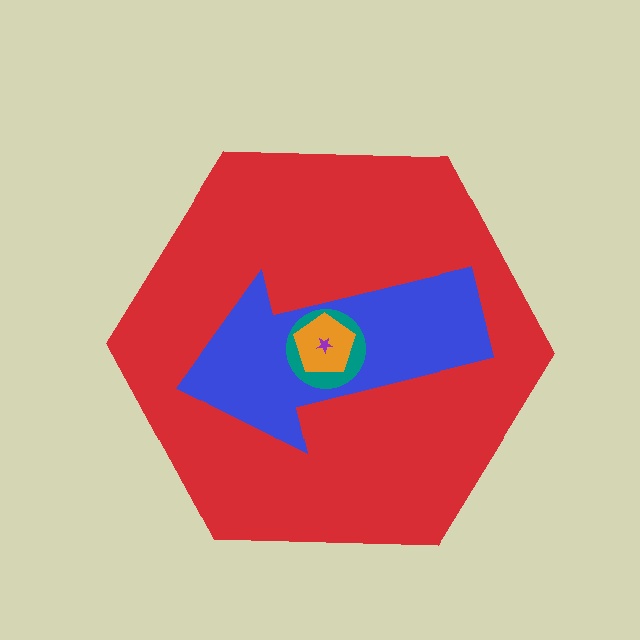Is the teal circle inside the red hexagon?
Yes.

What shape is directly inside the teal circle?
The orange pentagon.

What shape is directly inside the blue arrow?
The teal circle.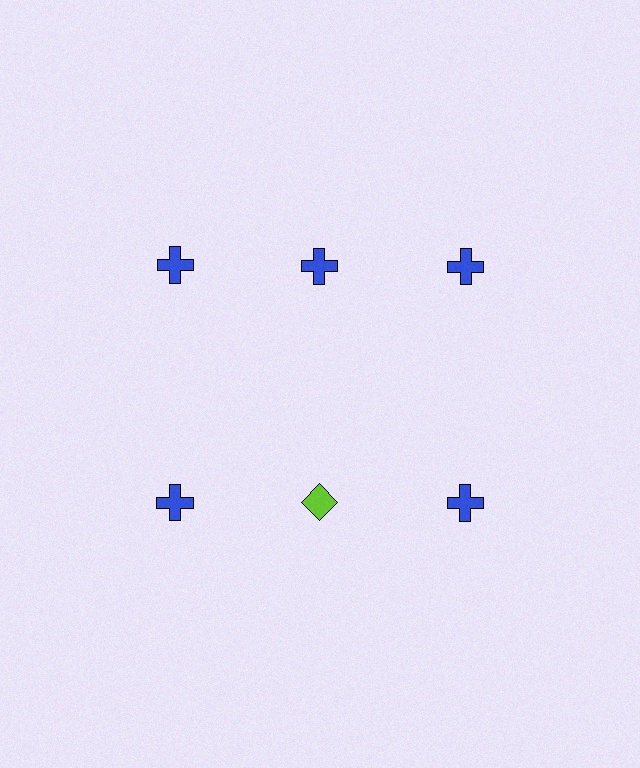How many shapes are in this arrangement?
There are 6 shapes arranged in a grid pattern.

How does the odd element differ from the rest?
It differs in both color (lime instead of blue) and shape (diamond instead of cross).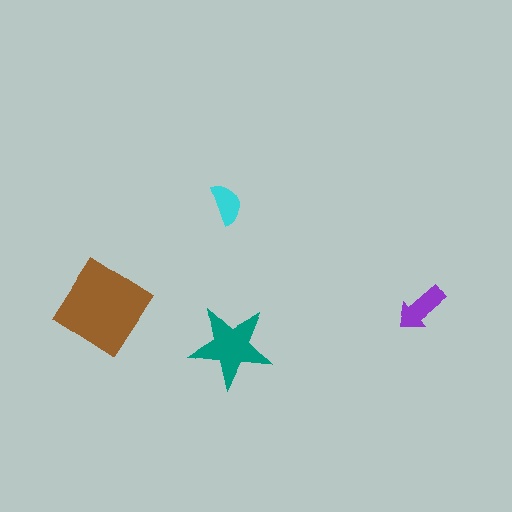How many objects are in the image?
There are 4 objects in the image.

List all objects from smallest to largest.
The cyan semicircle, the purple arrow, the teal star, the brown diamond.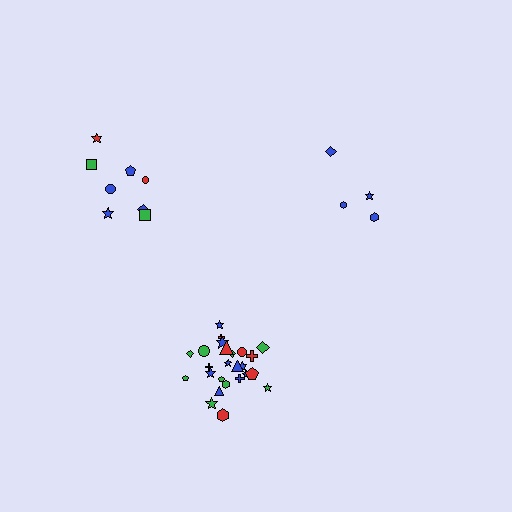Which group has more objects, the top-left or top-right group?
The top-left group.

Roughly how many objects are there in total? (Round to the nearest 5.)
Roughly 35 objects in total.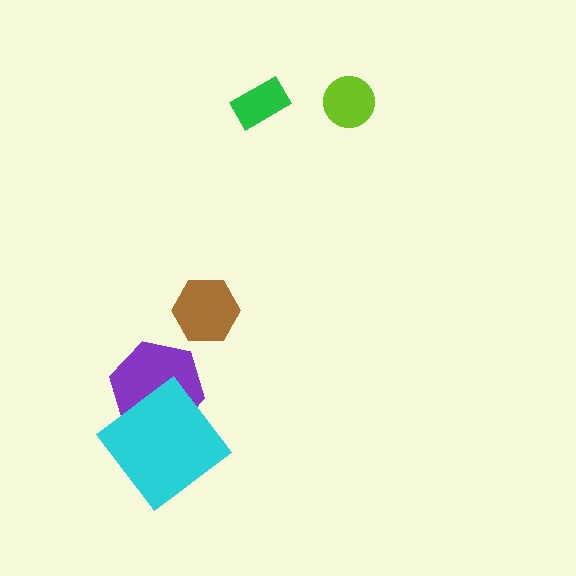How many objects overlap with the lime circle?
0 objects overlap with the lime circle.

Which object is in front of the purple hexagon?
The cyan diamond is in front of the purple hexagon.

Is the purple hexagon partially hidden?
Yes, it is partially covered by another shape.